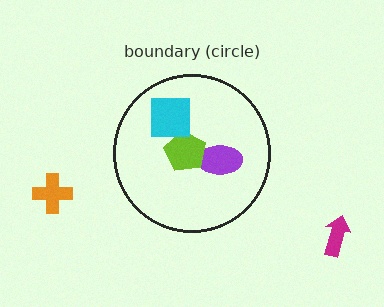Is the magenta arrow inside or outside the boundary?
Outside.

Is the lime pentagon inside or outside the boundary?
Inside.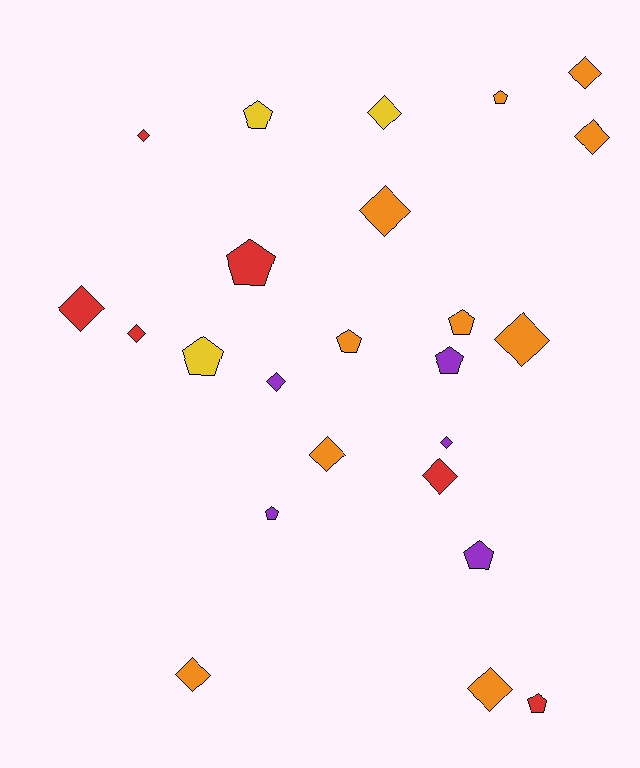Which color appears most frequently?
Orange, with 10 objects.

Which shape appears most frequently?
Diamond, with 14 objects.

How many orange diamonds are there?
There are 7 orange diamonds.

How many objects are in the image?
There are 24 objects.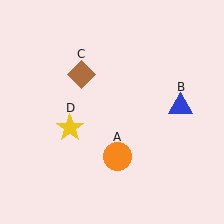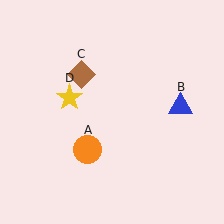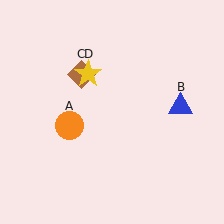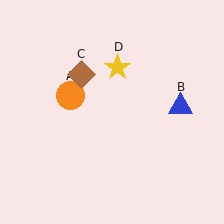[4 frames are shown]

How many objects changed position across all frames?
2 objects changed position: orange circle (object A), yellow star (object D).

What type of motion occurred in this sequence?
The orange circle (object A), yellow star (object D) rotated clockwise around the center of the scene.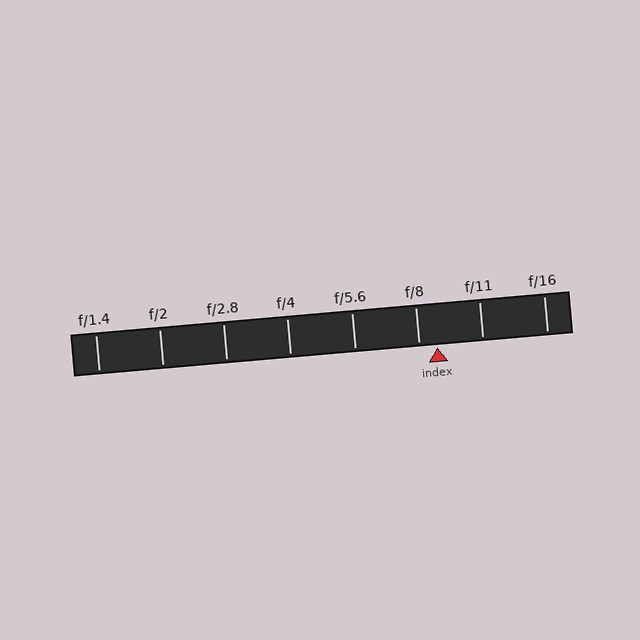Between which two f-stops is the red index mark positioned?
The index mark is between f/8 and f/11.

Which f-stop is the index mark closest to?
The index mark is closest to f/8.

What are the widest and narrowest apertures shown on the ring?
The widest aperture shown is f/1.4 and the narrowest is f/16.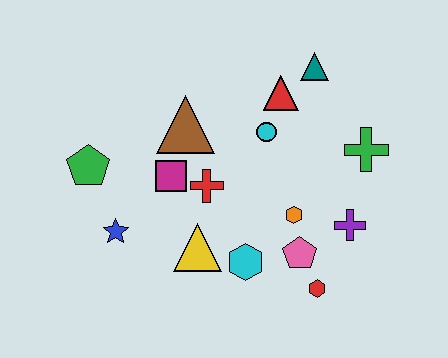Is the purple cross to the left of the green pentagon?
No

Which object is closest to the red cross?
The magenta square is closest to the red cross.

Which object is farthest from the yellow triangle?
The teal triangle is farthest from the yellow triangle.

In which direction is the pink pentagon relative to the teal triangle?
The pink pentagon is below the teal triangle.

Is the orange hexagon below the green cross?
Yes